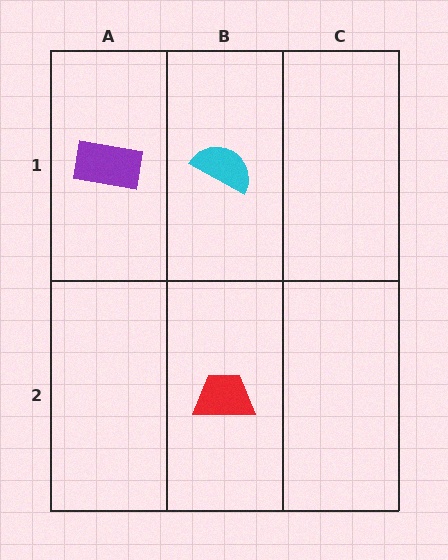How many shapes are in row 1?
2 shapes.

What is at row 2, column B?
A red trapezoid.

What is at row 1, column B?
A cyan semicircle.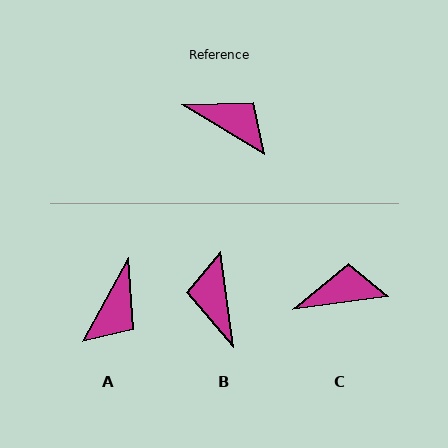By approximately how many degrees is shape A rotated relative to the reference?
Approximately 88 degrees clockwise.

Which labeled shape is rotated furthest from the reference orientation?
B, about 129 degrees away.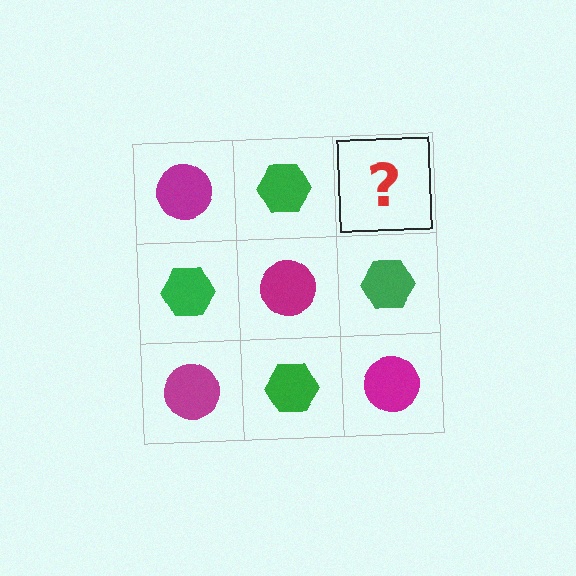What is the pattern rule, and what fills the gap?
The rule is that it alternates magenta circle and green hexagon in a checkerboard pattern. The gap should be filled with a magenta circle.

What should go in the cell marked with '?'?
The missing cell should contain a magenta circle.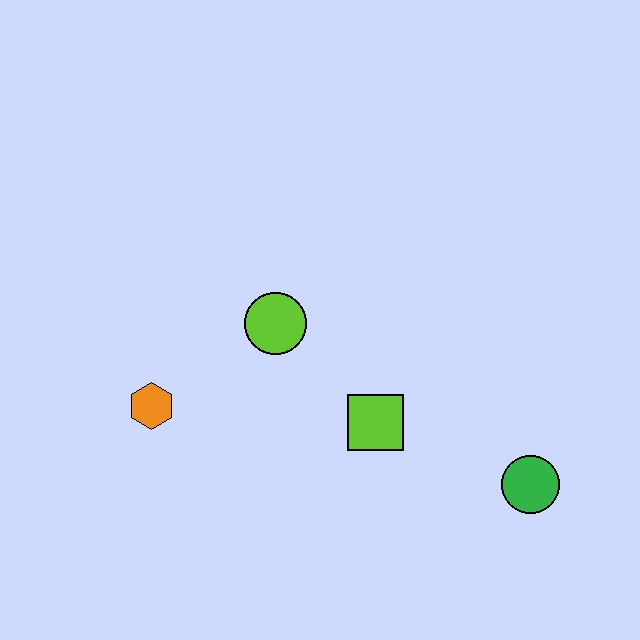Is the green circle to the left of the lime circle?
No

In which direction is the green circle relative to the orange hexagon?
The green circle is to the right of the orange hexagon.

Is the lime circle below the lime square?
No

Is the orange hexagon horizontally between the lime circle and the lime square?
No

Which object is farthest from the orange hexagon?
The green circle is farthest from the orange hexagon.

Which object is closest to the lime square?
The lime circle is closest to the lime square.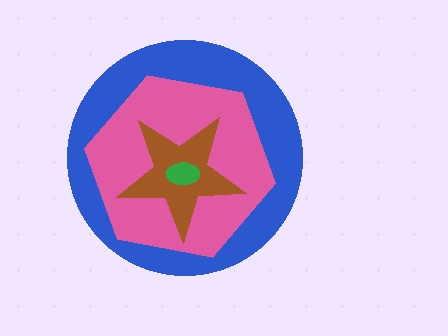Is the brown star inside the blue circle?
Yes.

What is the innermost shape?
The green ellipse.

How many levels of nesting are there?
4.